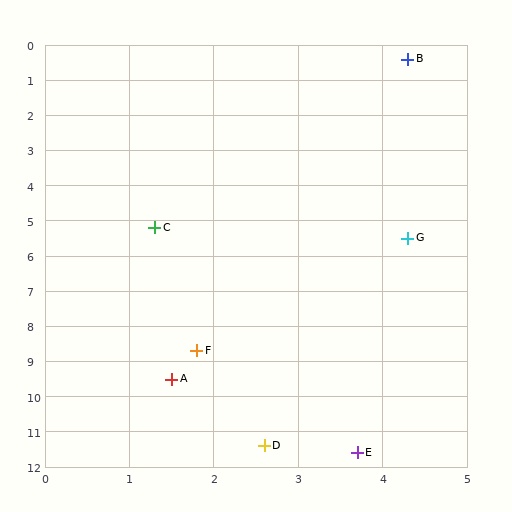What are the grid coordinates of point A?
Point A is at approximately (1.5, 9.5).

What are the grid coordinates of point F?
Point F is at approximately (1.8, 8.7).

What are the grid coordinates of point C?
Point C is at approximately (1.3, 5.2).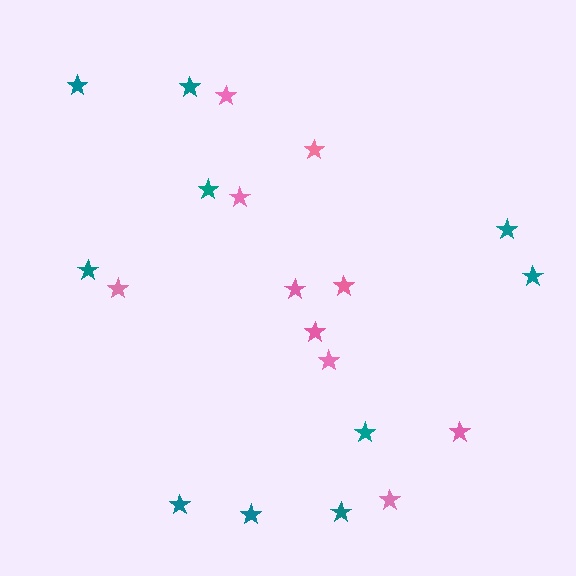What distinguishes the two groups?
There are 2 groups: one group of pink stars (10) and one group of teal stars (10).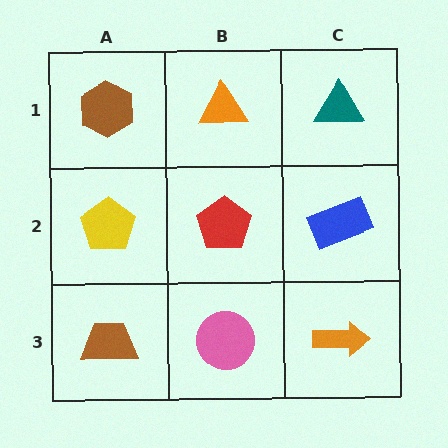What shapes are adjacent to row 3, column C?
A blue rectangle (row 2, column C), a pink circle (row 3, column B).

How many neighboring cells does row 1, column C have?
2.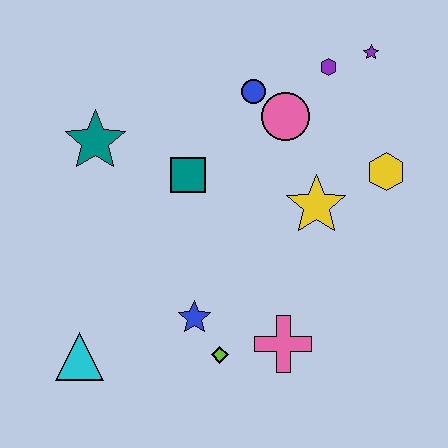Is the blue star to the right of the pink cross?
No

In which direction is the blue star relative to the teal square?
The blue star is below the teal square.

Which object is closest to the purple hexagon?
The purple star is closest to the purple hexagon.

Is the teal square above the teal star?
No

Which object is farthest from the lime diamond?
The purple star is farthest from the lime diamond.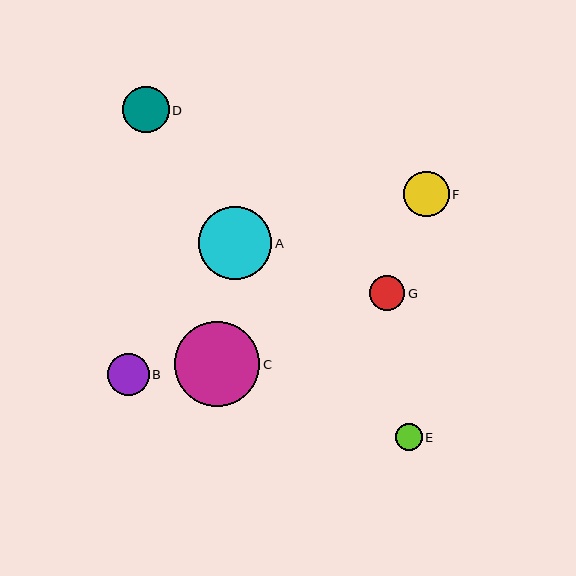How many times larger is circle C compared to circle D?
Circle C is approximately 1.8 times the size of circle D.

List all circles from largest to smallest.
From largest to smallest: C, A, D, F, B, G, E.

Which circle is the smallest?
Circle E is the smallest with a size of approximately 27 pixels.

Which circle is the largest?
Circle C is the largest with a size of approximately 85 pixels.